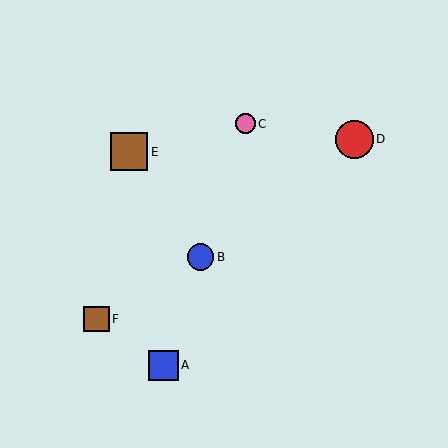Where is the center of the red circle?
The center of the red circle is at (354, 139).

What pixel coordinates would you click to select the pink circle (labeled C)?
Click at (245, 124) to select the pink circle C.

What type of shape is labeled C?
Shape C is a pink circle.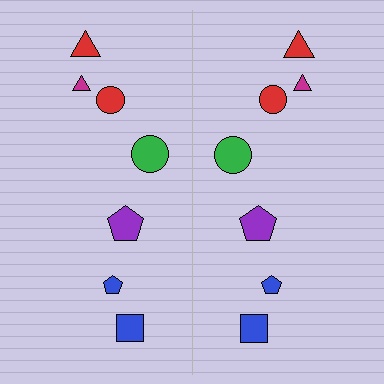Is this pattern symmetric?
Yes, this pattern has bilateral (reflection) symmetry.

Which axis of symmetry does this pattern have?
The pattern has a vertical axis of symmetry running through the center of the image.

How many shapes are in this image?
There are 14 shapes in this image.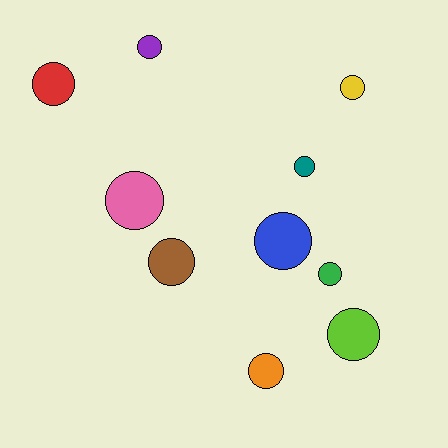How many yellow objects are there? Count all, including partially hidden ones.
There is 1 yellow object.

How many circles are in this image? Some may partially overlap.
There are 10 circles.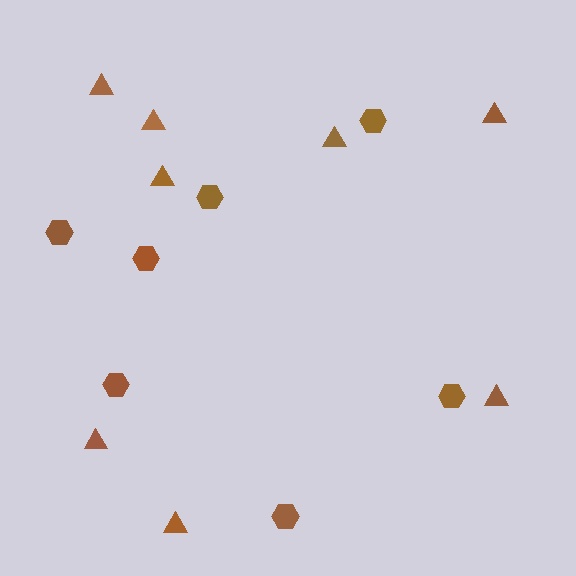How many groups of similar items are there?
There are 2 groups: one group of triangles (8) and one group of hexagons (7).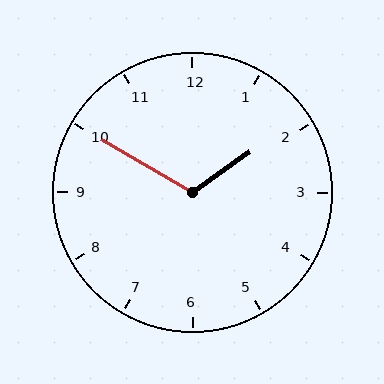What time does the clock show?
1:50.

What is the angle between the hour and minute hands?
Approximately 115 degrees.